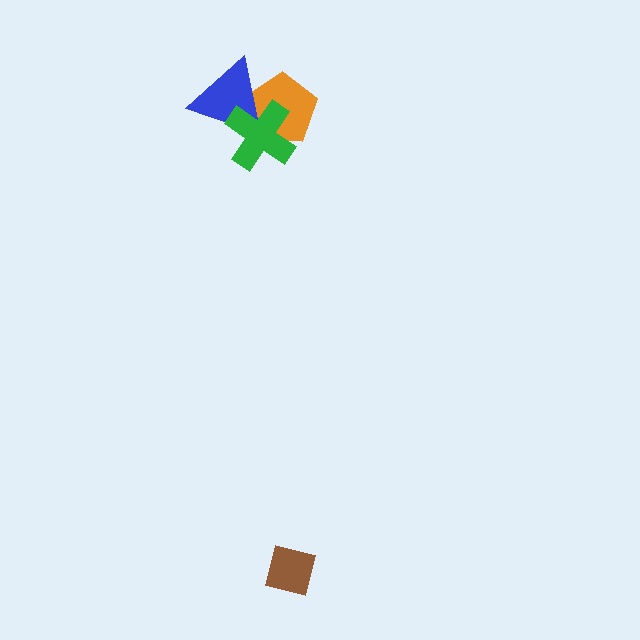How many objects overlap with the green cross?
2 objects overlap with the green cross.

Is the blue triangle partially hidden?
Yes, it is partially covered by another shape.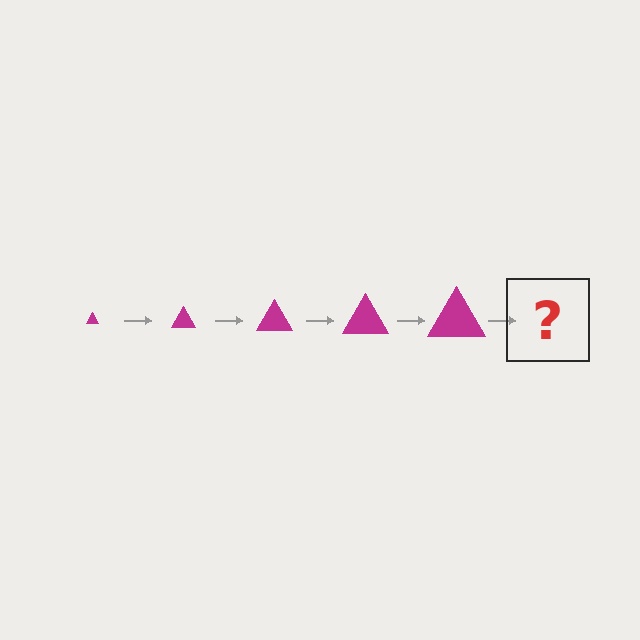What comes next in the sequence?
The next element should be a magenta triangle, larger than the previous one.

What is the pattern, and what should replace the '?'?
The pattern is that the triangle gets progressively larger each step. The '?' should be a magenta triangle, larger than the previous one.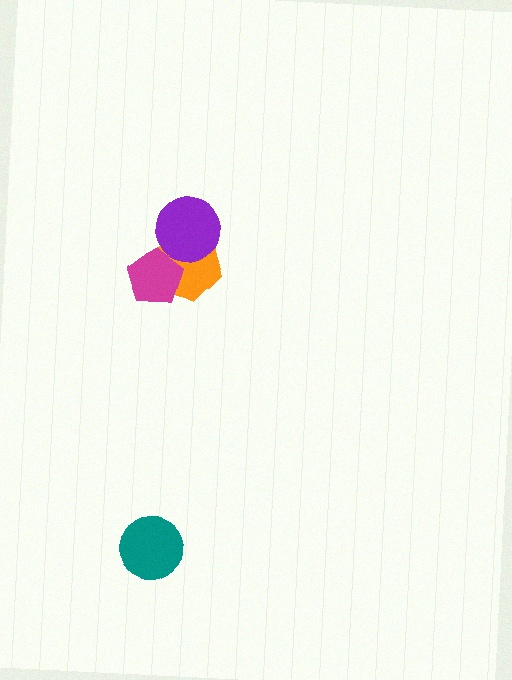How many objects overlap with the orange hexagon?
2 objects overlap with the orange hexagon.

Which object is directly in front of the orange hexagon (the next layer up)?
The purple circle is directly in front of the orange hexagon.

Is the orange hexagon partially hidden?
Yes, it is partially covered by another shape.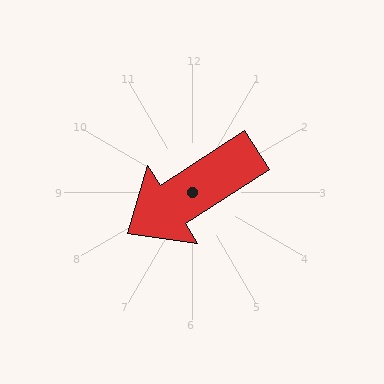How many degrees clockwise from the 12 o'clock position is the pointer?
Approximately 237 degrees.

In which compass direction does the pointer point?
Southwest.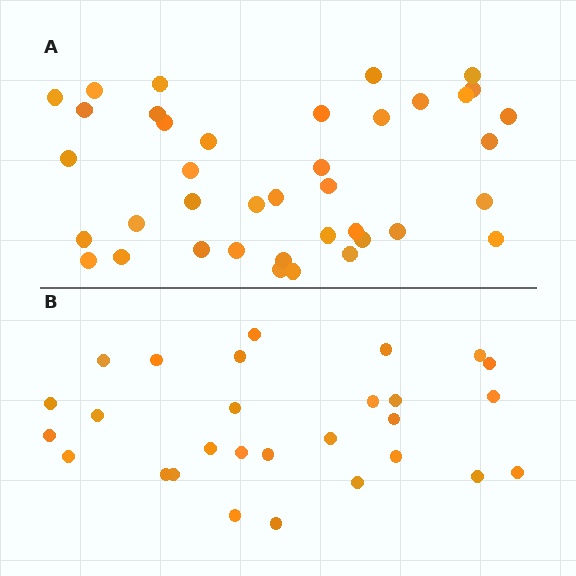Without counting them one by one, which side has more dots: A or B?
Region A (the top region) has more dots.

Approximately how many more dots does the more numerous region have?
Region A has roughly 12 or so more dots than region B.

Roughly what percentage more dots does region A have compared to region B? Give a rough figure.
About 40% more.